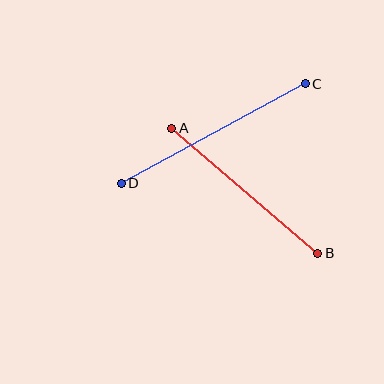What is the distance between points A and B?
The distance is approximately 192 pixels.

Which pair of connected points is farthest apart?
Points C and D are farthest apart.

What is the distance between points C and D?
The distance is approximately 209 pixels.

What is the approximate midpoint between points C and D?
The midpoint is at approximately (213, 134) pixels.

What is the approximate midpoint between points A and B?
The midpoint is at approximately (245, 191) pixels.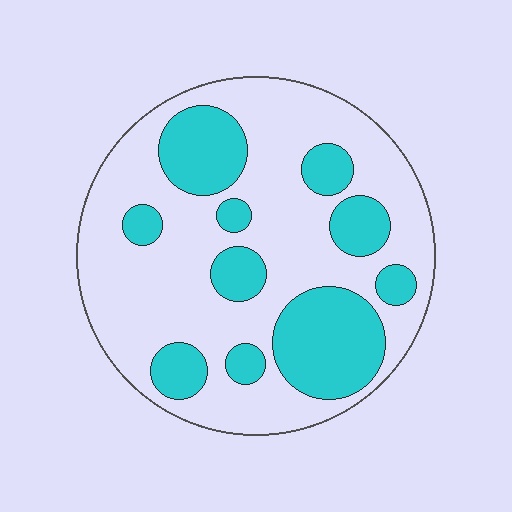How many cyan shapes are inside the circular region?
10.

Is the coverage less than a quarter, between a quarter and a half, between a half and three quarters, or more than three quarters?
Between a quarter and a half.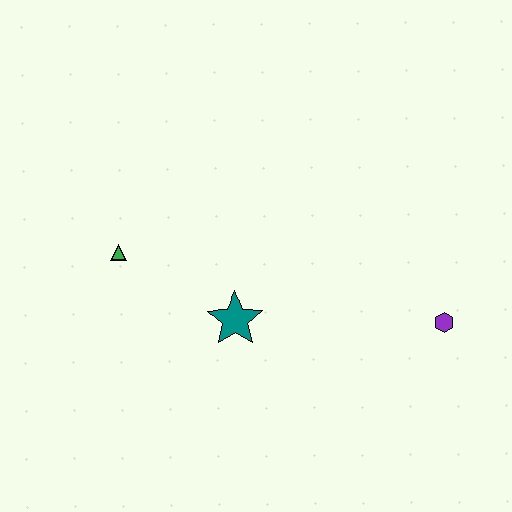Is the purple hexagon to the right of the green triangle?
Yes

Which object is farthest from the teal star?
The purple hexagon is farthest from the teal star.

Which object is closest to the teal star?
The green triangle is closest to the teal star.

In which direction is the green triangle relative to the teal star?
The green triangle is to the left of the teal star.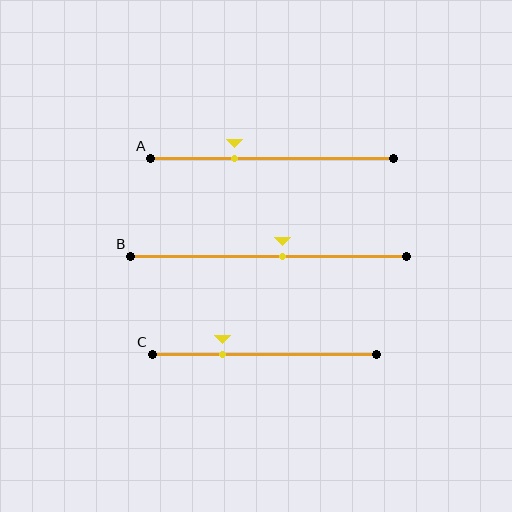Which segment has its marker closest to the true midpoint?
Segment B has its marker closest to the true midpoint.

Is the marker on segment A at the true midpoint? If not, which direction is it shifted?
No, the marker on segment A is shifted to the left by about 15% of the segment length.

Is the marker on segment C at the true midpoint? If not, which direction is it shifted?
No, the marker on segment C is shifted to the left by about 18% of the segment length.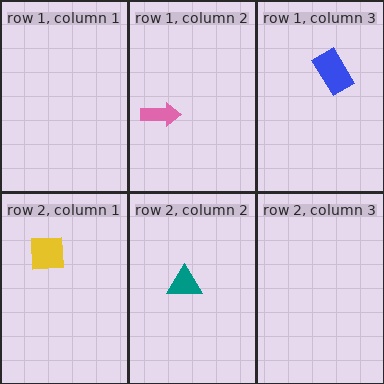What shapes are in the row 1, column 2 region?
The pink arrow.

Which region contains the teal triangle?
The row 2, column 2 region.